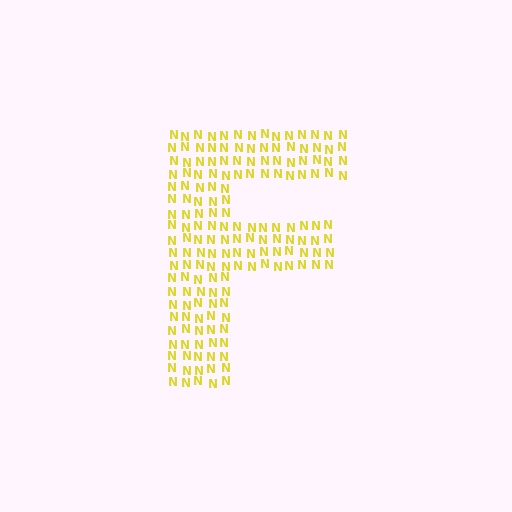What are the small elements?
The small elements are letter N's.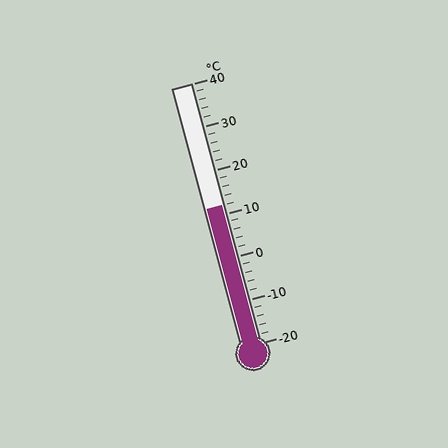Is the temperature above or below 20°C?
The temperature is below 20°C.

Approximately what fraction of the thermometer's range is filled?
The thermometer is filled to approximately 55% of its range.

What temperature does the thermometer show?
The thermometer shows approximately 12°C.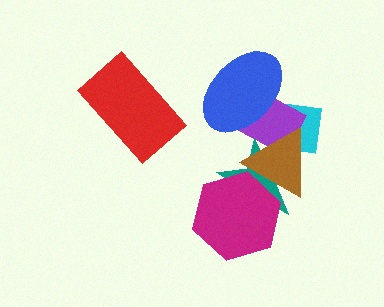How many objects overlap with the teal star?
4 objects overlap with the teal star.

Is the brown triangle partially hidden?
Yes, it is partially covered by another shape.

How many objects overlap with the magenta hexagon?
2 objects overlap with the magenta hexagon.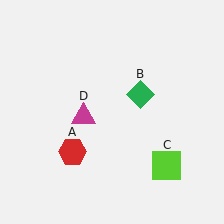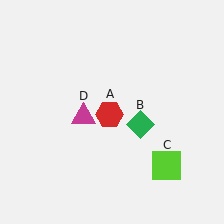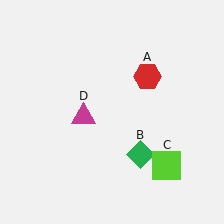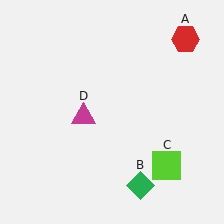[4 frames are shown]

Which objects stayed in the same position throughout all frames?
Lime square (object C) and magenta triangle (object D) remained stationary.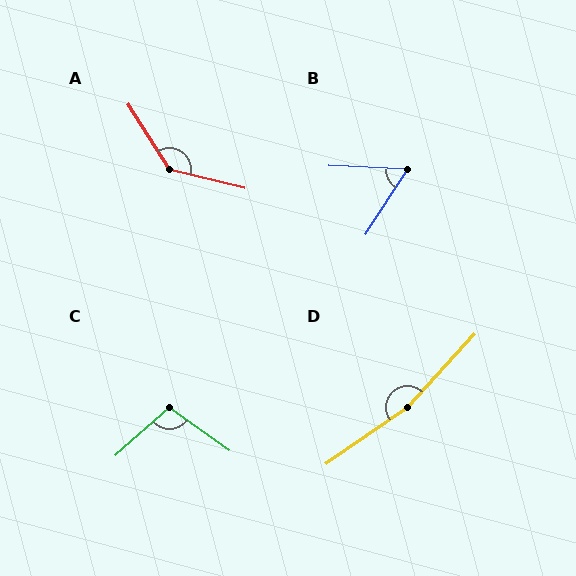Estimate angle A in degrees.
Approximately 136 degrees.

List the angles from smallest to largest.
B (60°), C (102°), A (136°), D (168°).